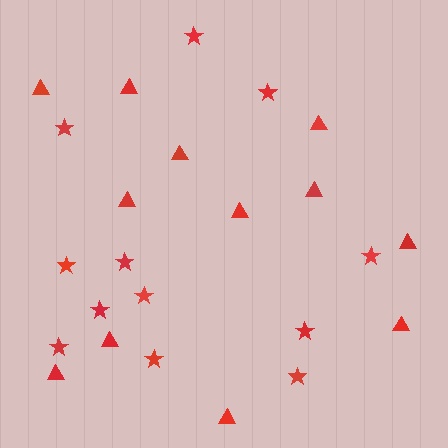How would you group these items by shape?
There are 2 groups: one group of stars (12) and one group of triangles (12).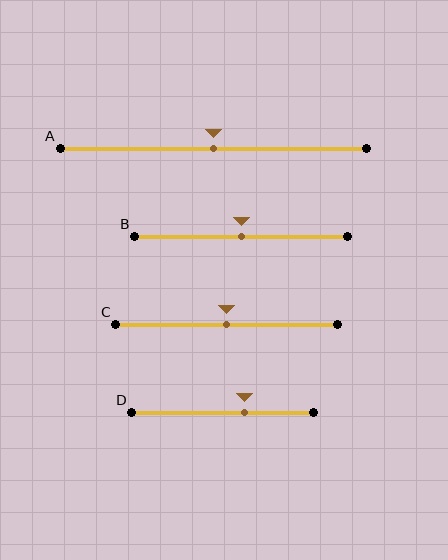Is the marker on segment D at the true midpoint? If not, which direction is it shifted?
No, the marker on segment D is shifted to the right by about 12% of the segment length.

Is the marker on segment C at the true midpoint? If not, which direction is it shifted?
Yes, the marker on segment C is at the true midpoint.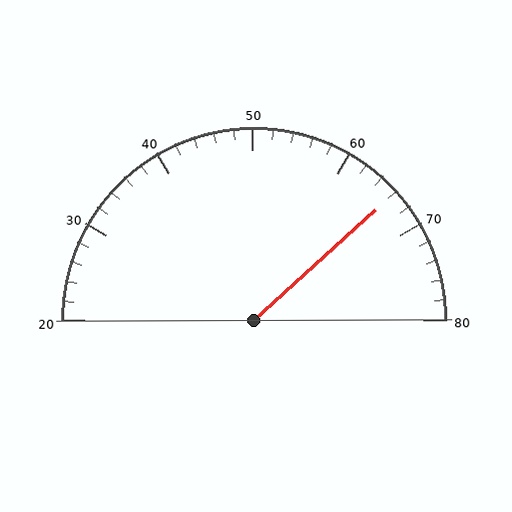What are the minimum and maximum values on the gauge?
The gauge ranges from 20 to 80.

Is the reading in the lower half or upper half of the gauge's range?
The reading is in the upper half of the range (20 to 80).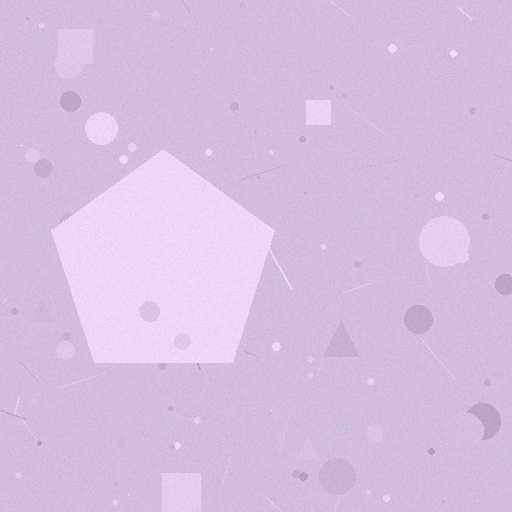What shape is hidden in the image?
A pentagon is hidden in the image.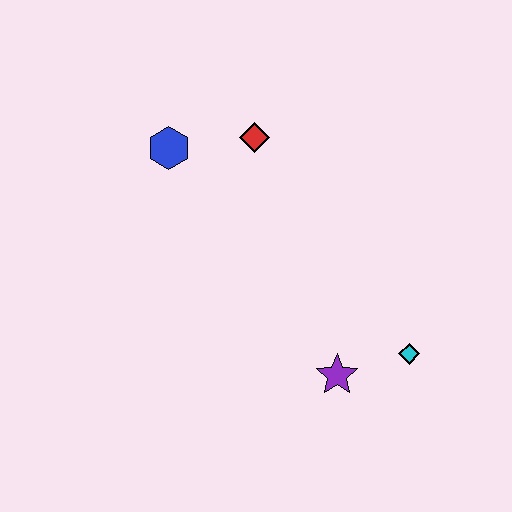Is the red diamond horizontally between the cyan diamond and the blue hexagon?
Yes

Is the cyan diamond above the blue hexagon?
No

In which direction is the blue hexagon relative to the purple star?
The blue hexagon is above the purple star.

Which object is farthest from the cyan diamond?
The blue hexagon is farthest from the cyan diamond.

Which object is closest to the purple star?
The cyan diamond is closest to the purple star.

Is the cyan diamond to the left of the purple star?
No